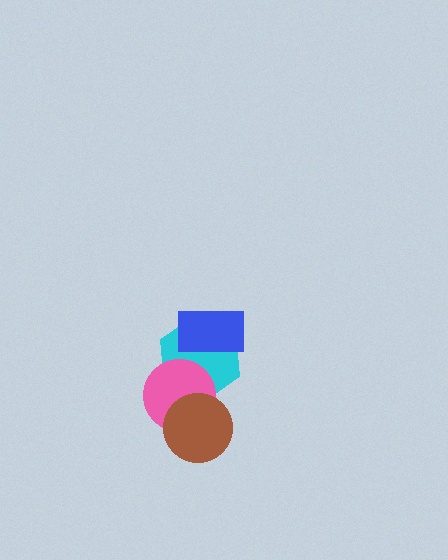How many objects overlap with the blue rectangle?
1 object overlaps with the blue rectangle.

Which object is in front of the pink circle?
The brown circle is in front of the pink circle.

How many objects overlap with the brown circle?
2 objects overlap with the brown circle.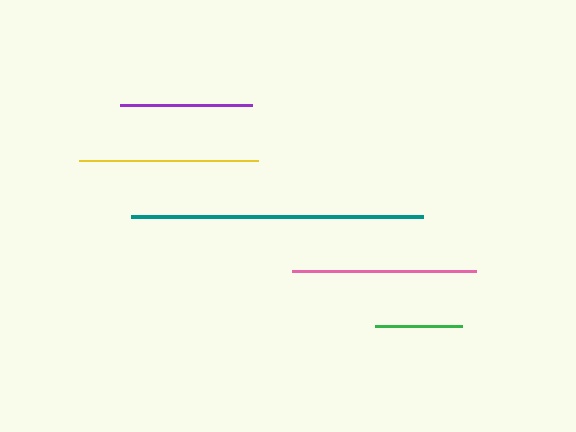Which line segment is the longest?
The teal line is the longest at approximately 292 pixels.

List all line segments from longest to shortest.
From longest to shortest: teal, pink, yellow, purple, green.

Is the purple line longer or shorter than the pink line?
The pink line is longer than the purple line.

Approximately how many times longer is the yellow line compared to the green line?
The yellow line is approximately 2.1 times the length of the green line.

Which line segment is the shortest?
The green line is the shortest at approximately 87 pixels.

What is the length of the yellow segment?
The yellow segment is approximately 179 pixels long.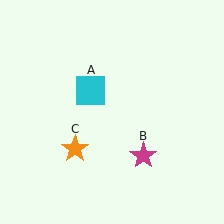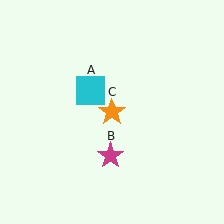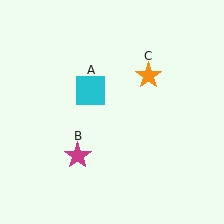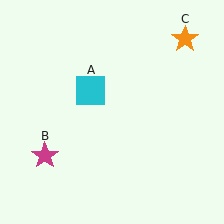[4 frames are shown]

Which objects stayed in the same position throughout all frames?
Cyan square (object A) remained stationary.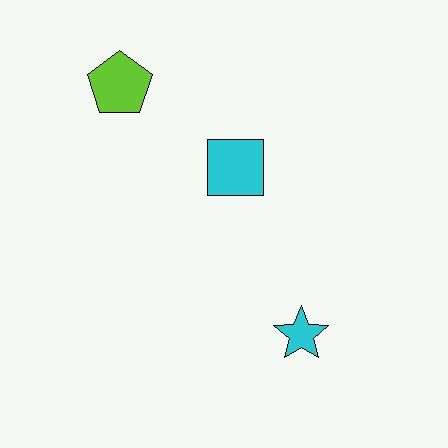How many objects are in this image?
There are 3 objects.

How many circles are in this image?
There are no circles.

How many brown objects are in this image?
There are no brown objects.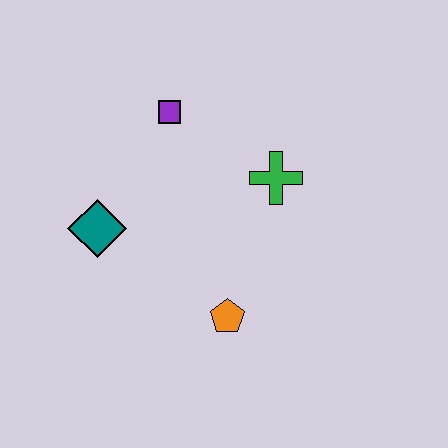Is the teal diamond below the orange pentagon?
No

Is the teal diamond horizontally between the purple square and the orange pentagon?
No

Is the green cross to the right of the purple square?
Yes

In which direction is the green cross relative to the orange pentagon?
The green cross is above the orange pentagon.